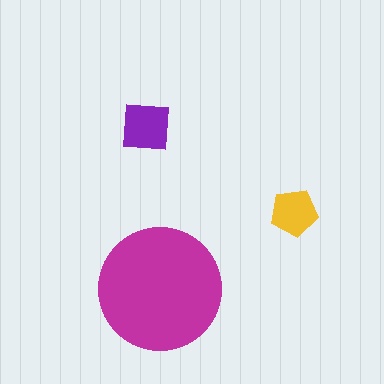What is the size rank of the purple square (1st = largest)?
2nd.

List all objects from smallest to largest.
The yellow pentagon, the purple square, the magenta circle.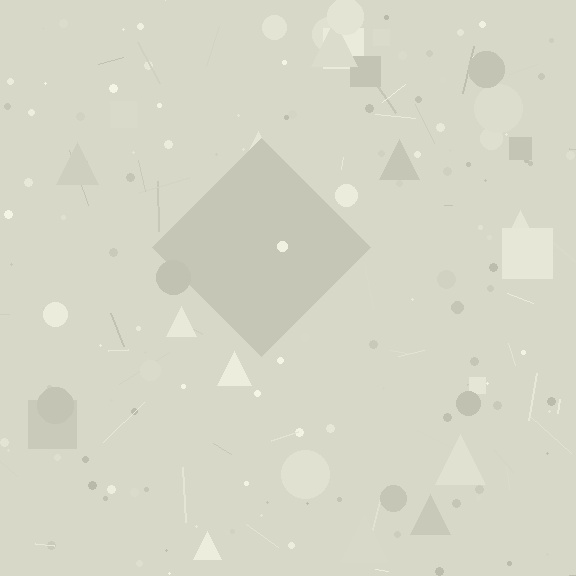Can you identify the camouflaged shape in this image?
The camouflaged shape is a diamond.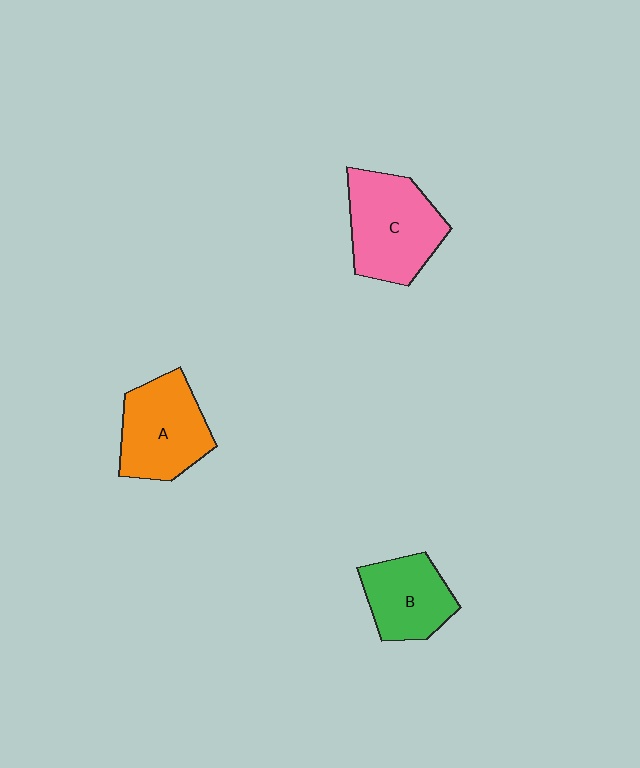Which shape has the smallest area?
Shape B (green).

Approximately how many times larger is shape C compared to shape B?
Approximately 1.4 times.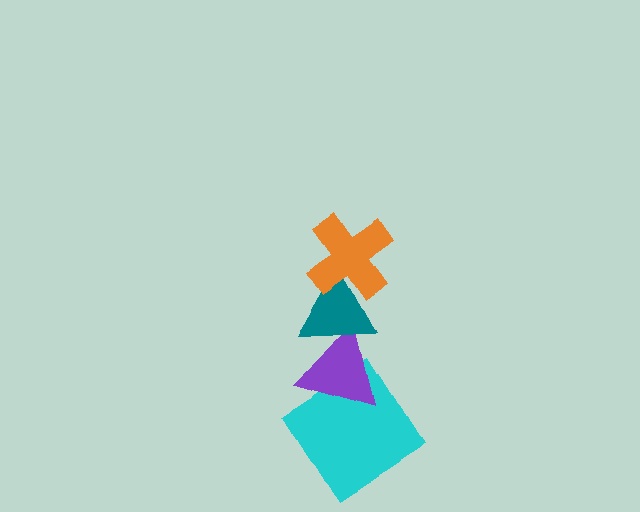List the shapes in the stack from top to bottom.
From top to bottom: the orange cross, the teal triangle, the purple triangle, the cyan diamond.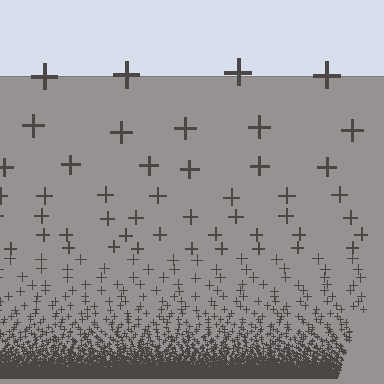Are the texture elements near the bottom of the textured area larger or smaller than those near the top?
Smaller. The gradient is inverted — elements near the bottom are smaller and denser.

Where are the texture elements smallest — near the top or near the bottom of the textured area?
Near the bottom.